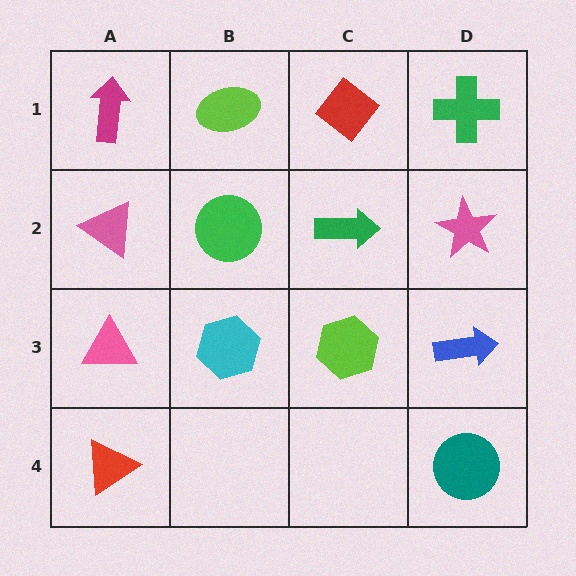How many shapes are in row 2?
4 shapes.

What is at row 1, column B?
A lime ellipse.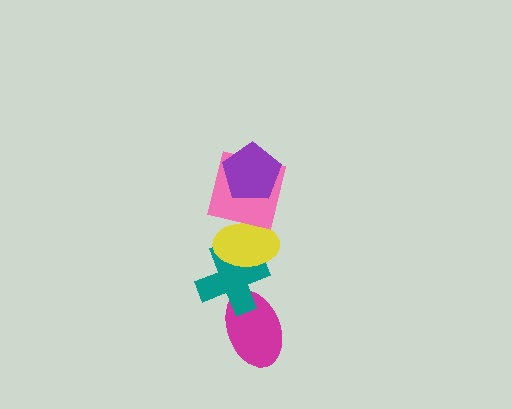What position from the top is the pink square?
The pink square is 2nd from the top.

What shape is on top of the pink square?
The purple pentagon is on top of the pink square.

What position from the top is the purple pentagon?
The purple pentagon is 1st from the top.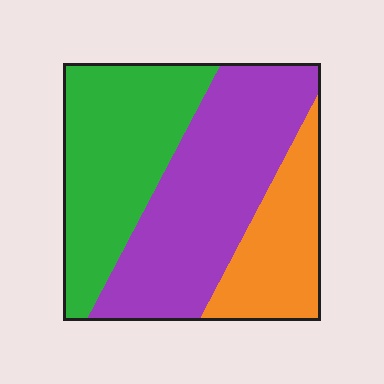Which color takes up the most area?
Purple, at roughly 45%.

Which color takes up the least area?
Orange, at roughly 20%.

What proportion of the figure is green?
Green takes up about one third (1/3) of the figure.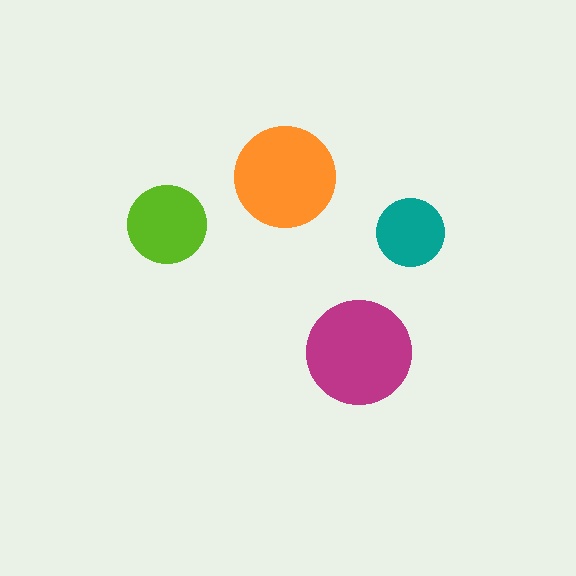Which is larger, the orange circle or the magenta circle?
The magenta one.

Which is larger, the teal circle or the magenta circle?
The magenta one.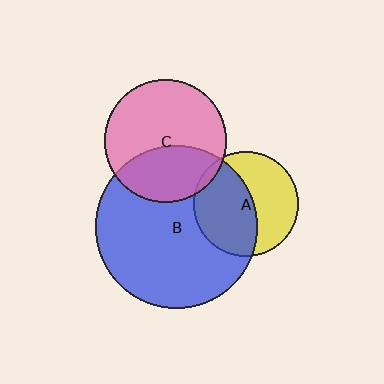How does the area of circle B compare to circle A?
Approximately 2.4 times.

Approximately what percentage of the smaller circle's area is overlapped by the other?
Approximately 5%.